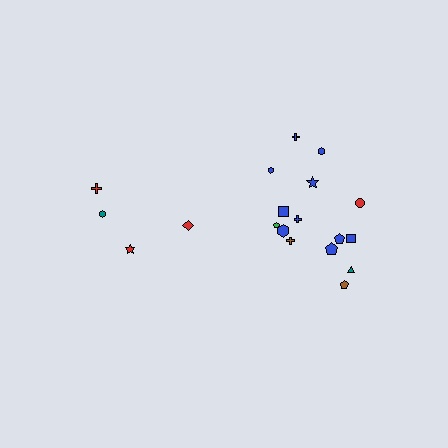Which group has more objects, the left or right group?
The right group.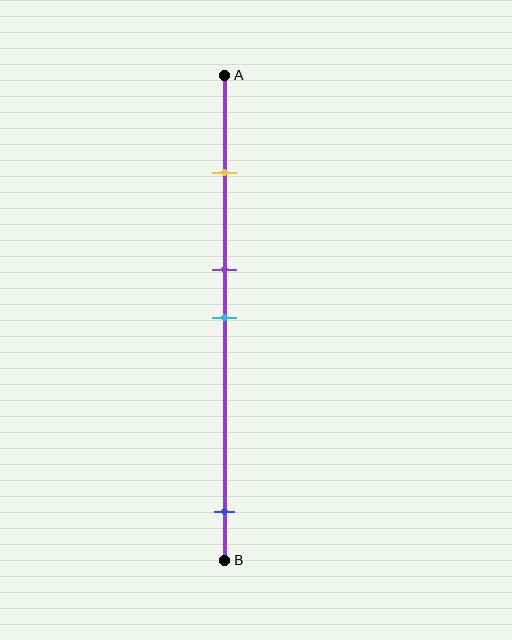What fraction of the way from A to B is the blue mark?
The blue mark is approximately 90% (0.9) of the way from A to B.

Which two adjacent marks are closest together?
The purple and cyan marks are the closest adjacent pair.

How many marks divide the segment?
There are 4 marks dividing the segment.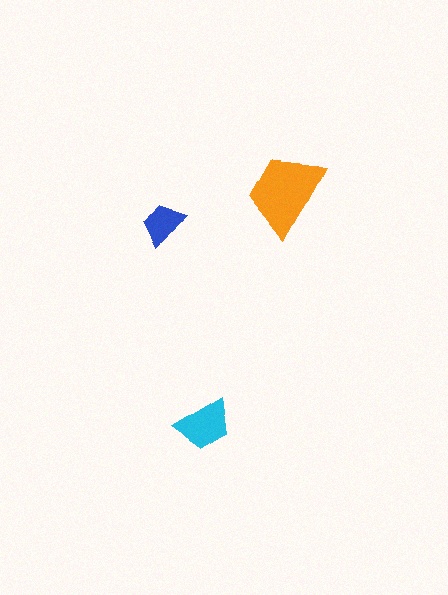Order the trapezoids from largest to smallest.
the orange one, the cyan one, the blue one.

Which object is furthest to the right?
The orange trapezoid is rightmost.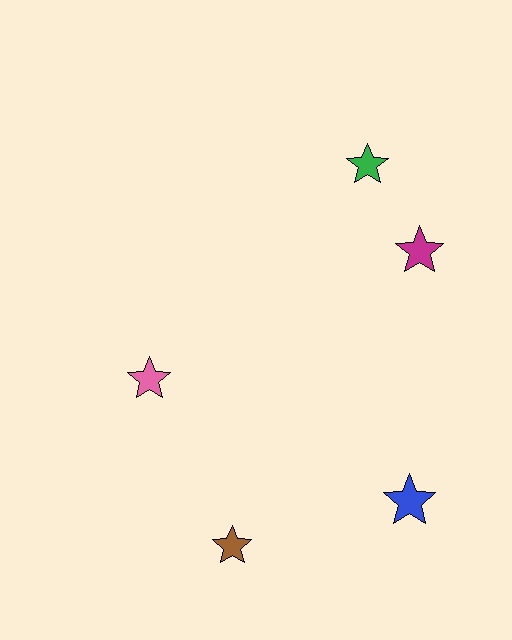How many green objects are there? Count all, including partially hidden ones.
There is 1 green object.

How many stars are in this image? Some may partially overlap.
There are 5 stars.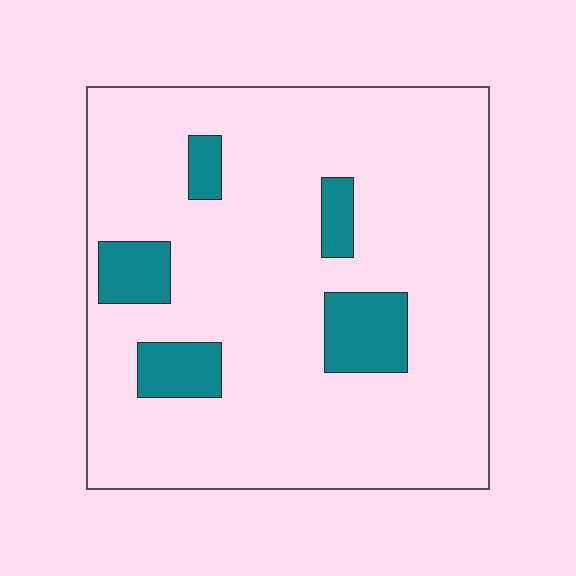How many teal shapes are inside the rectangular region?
5.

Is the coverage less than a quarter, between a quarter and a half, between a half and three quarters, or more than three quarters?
Less than a quarter.